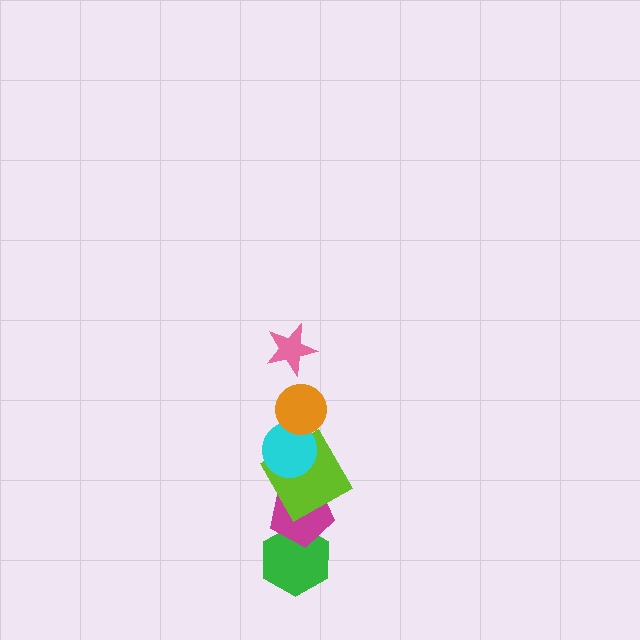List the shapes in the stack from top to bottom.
From top to bottom: the pink star, the orange circle, the cyan circle, the lime square, the magenta pentagon, the green hexagon.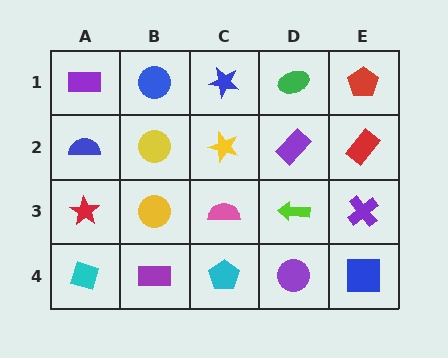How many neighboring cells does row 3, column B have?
4.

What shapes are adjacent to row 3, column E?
A red rectangle (row 2, column E), a blue square (row 4, column E), a lime arrow (row 3, column D).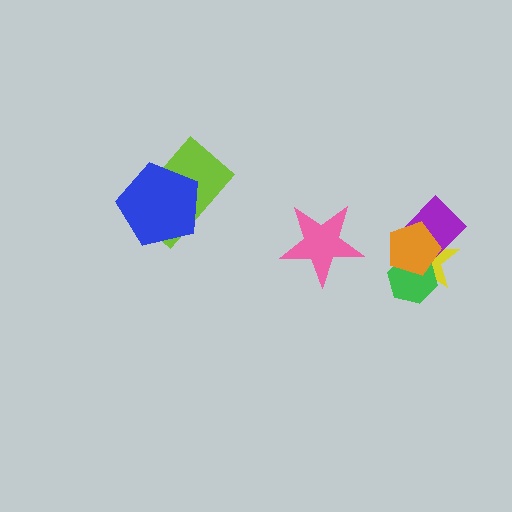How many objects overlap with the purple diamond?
2 objects overlap with the purple diamond.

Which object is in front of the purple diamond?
The orange pentagon is in front of the purple diamond.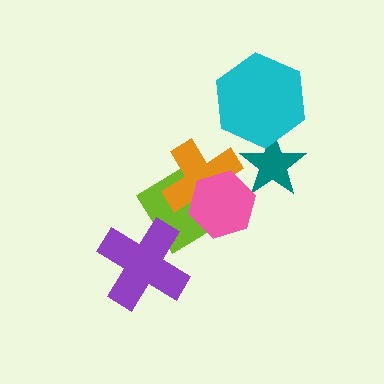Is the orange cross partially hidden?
Yes, it is partially covered by another shape.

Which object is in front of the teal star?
The cyan hexagon is in front of the teal star.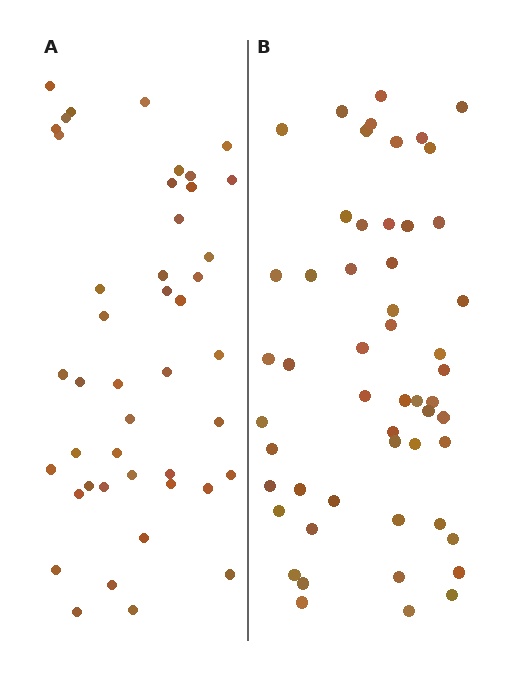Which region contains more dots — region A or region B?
Region B (the right region) has more dots.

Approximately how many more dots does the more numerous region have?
Region B has roughly 8 or so more dots than region A.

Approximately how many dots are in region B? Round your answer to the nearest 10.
About 50 dots. (The exact count is 53, which rounds to 50.)